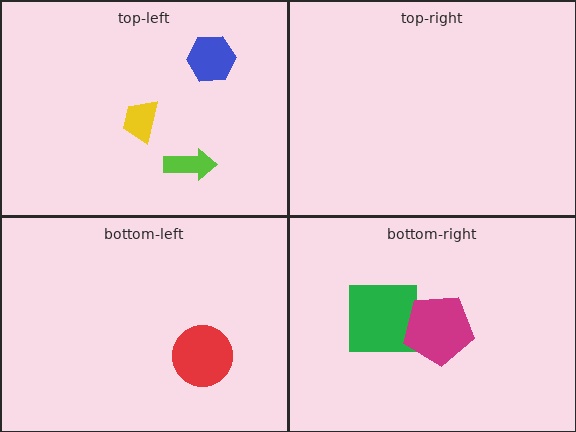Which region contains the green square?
The bottom-right region.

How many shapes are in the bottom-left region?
1.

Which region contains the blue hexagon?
The top-left region.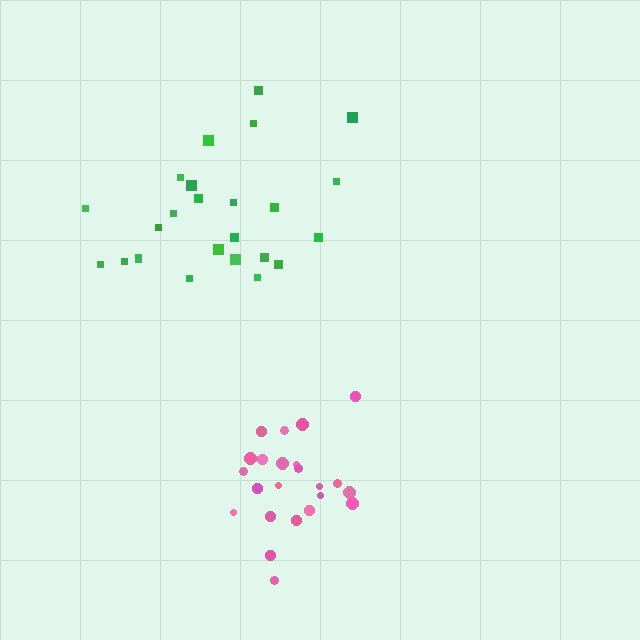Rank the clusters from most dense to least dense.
pink, green.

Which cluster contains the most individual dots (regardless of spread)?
Green (25).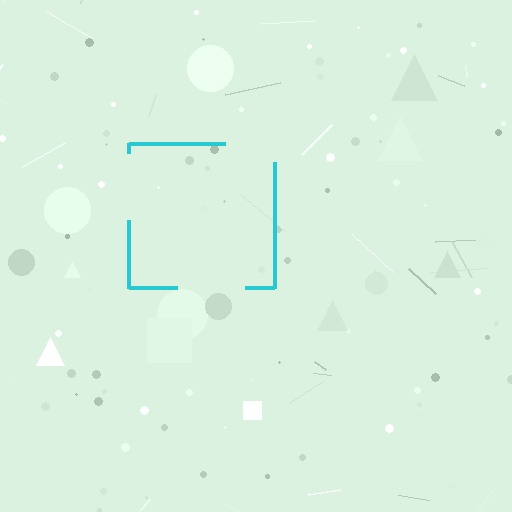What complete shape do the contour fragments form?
The contour fragments form a square.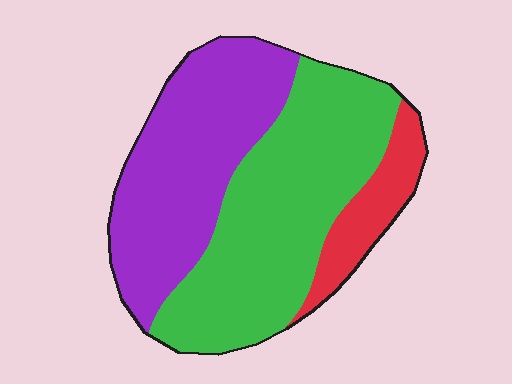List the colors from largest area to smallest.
From largest to smallest: green, purple, red.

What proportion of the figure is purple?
Purple takes up about two fifths (2/5) of the figure.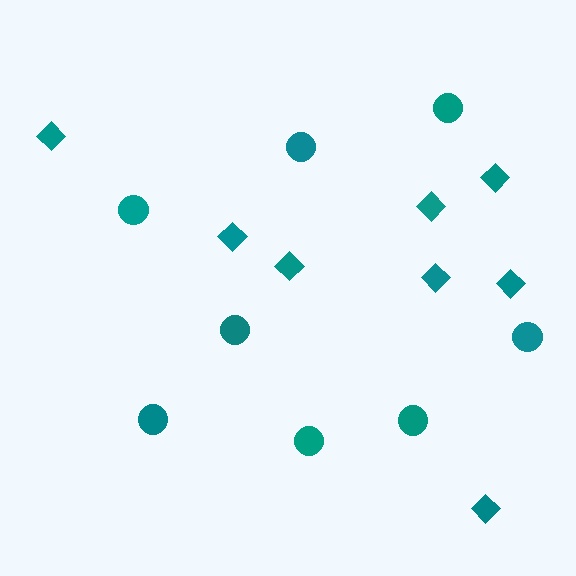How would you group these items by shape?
There are 2 groups: one group of diamonds (8) and one group of circles (8).